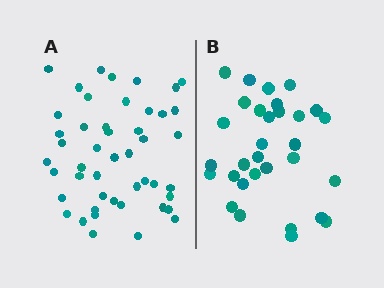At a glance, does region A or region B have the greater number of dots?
Region A (the left region) has more dots.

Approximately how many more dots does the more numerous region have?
Region A has approximately 15 more dots than region B.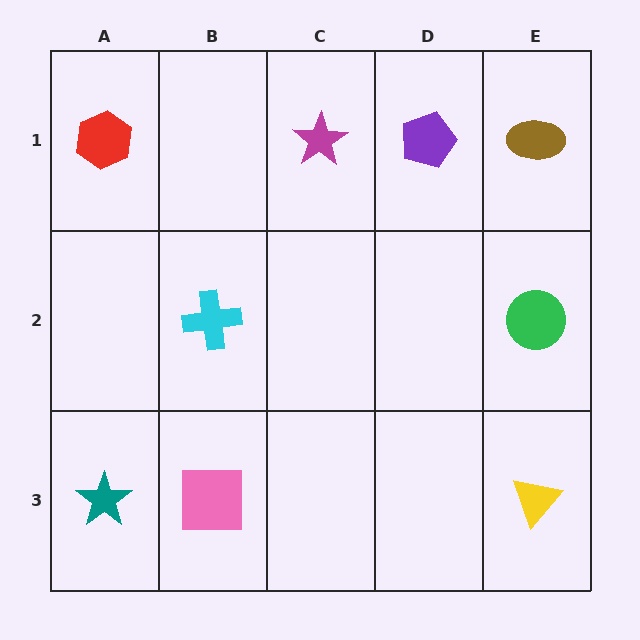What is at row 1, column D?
A purple pentagon.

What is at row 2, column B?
A cyan cross.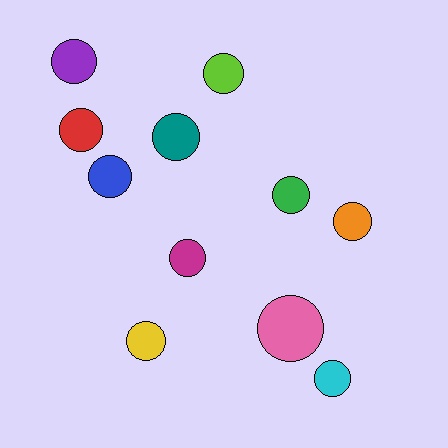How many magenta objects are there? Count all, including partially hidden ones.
There is 1 magenta object.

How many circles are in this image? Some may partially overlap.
There are 11 circles.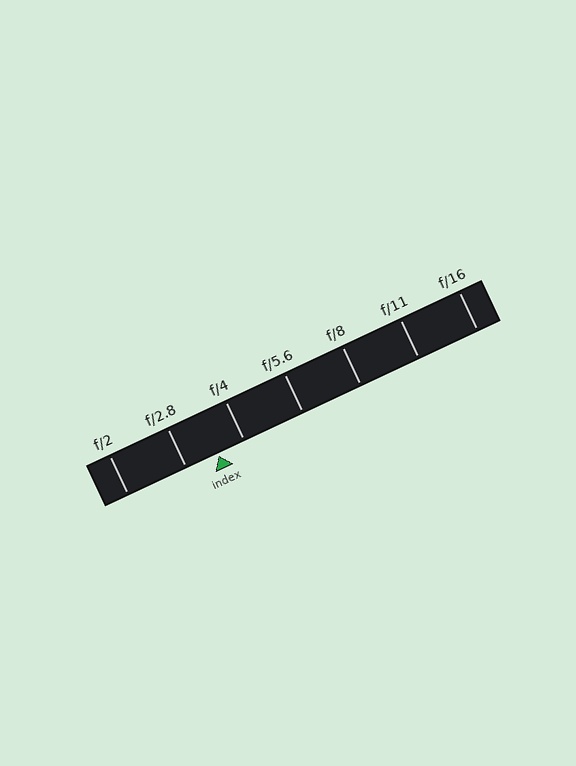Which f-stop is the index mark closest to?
The index mark is closest to f/4.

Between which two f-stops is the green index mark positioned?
The index mark is between f/2.8 and f/4.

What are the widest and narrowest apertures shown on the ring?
The widest aperture shown is f/2 and the narrowest is f/16.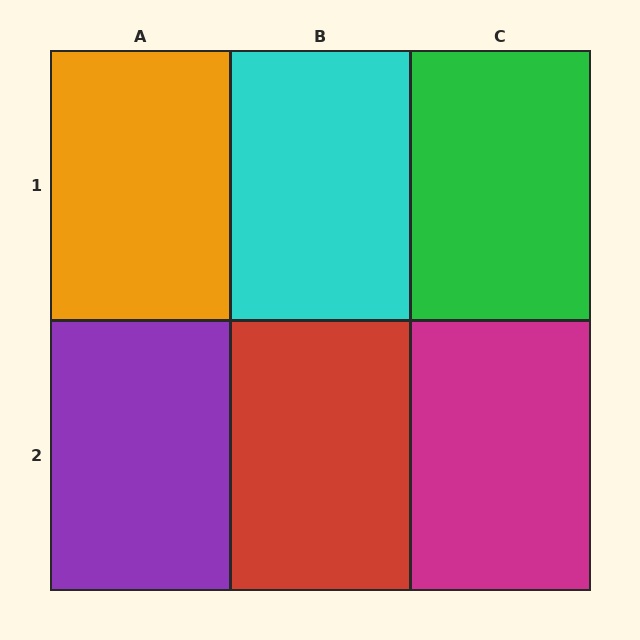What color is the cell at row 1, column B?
Cyan.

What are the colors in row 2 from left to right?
Purple, red, magenta.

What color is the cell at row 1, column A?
Orange.